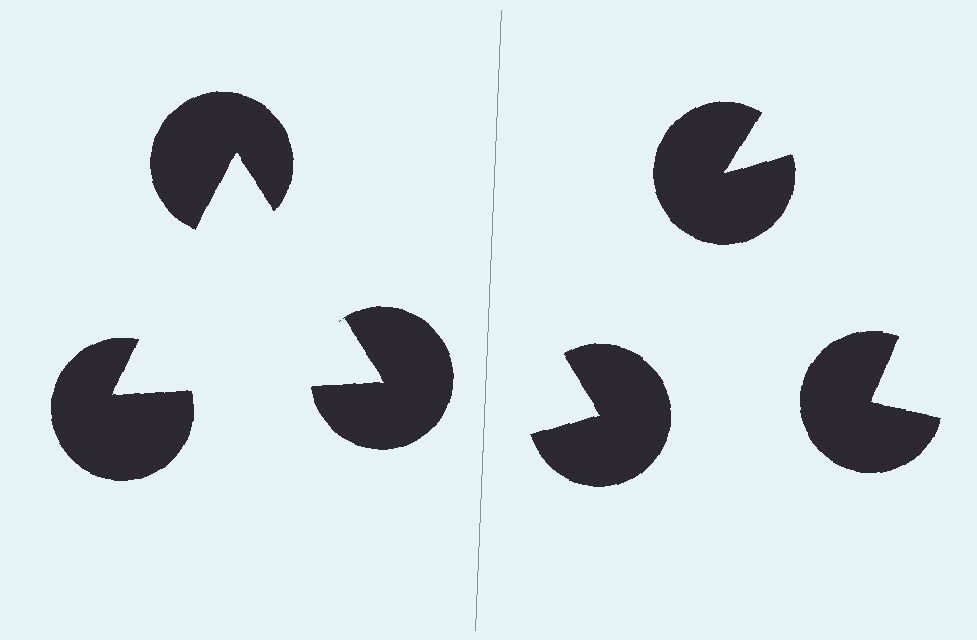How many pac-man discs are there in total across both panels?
6 — 3 on each side.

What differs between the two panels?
The pac-man discs are positioned identically on both sides; only the wedge orientations differ. On the left they align to a triangle; on the right they are misaligned.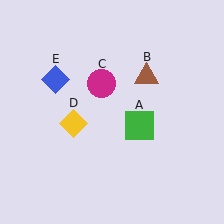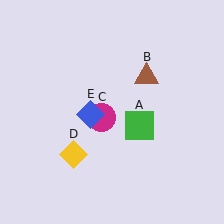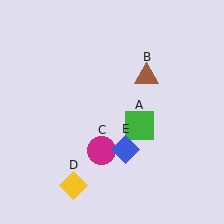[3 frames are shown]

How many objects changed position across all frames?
3 objects changed position: magenta circle (object C), yellow diamond (object D), blue diamond (object E).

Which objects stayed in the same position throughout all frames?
Green square (object A) and brown triangle (object B) remained stationary.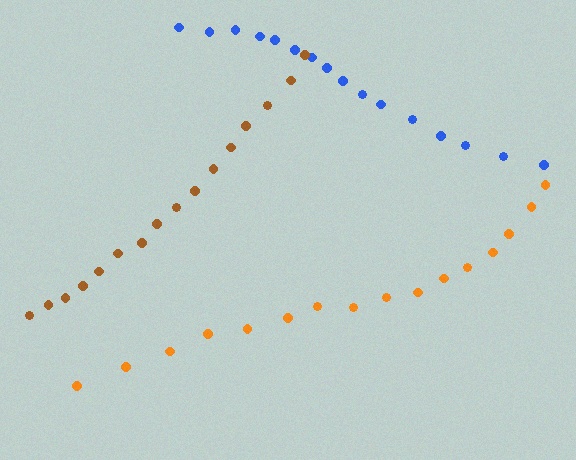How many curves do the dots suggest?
There are 3 distinct paths.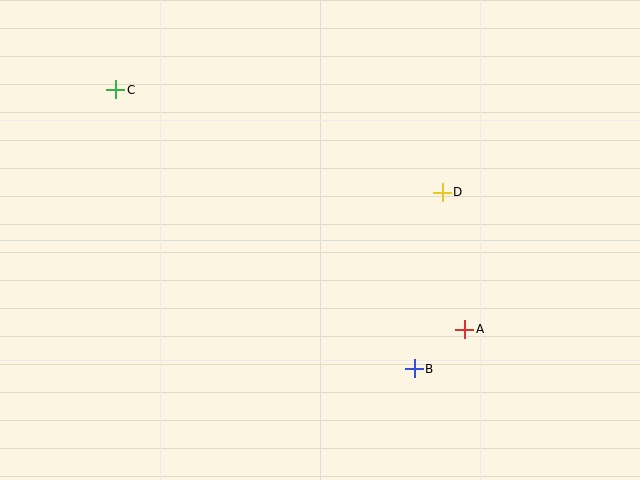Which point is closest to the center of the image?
Point D at (442, 192) is closest to the center.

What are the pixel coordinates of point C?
Point C is at (116, 90).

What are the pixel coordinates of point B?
Point B is at (414, 369).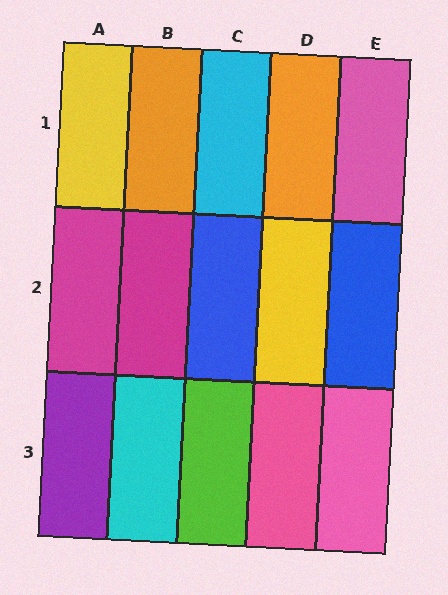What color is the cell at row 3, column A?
Purple.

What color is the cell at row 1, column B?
Orange.